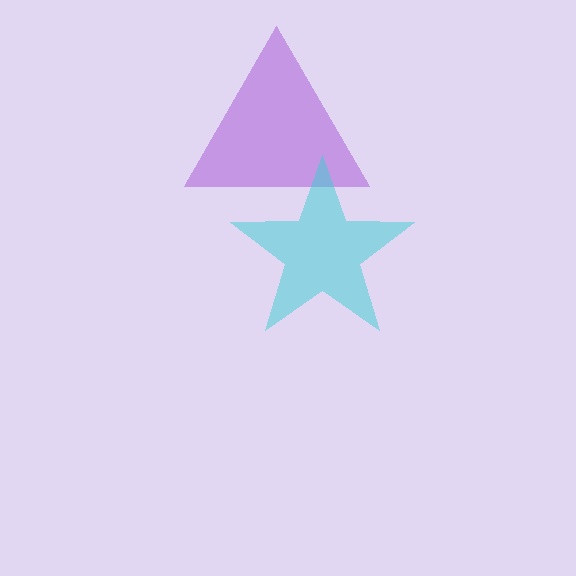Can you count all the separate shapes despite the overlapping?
Yes, there are 2 separate shapes.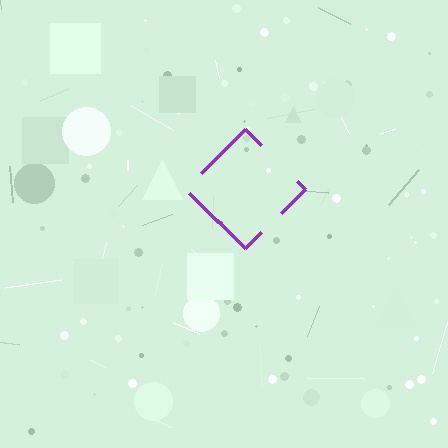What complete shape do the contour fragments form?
The contour fragments form a diamond.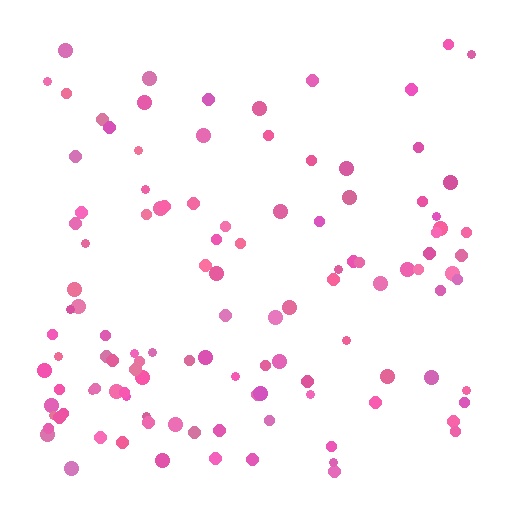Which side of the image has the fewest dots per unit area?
The top.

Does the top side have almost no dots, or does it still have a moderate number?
Still a moderate number, just noticeably fewer than the bottom.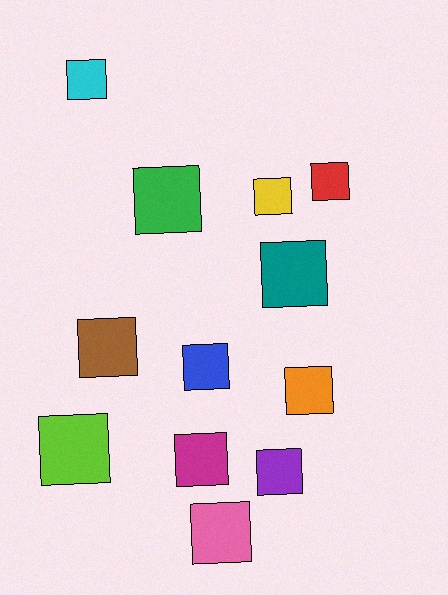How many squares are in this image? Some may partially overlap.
There are 12 squares.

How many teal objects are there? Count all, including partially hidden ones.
There is 1 teal object.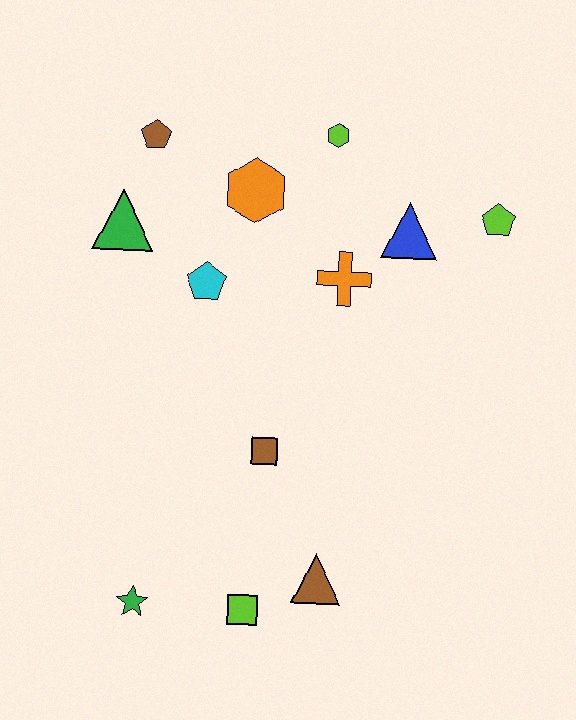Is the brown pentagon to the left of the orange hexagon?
Yes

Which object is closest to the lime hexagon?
The orange hexagon is closest to the lime hexagon.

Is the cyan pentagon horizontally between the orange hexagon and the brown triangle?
No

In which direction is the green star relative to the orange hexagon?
The green star is below the orange hexagon.